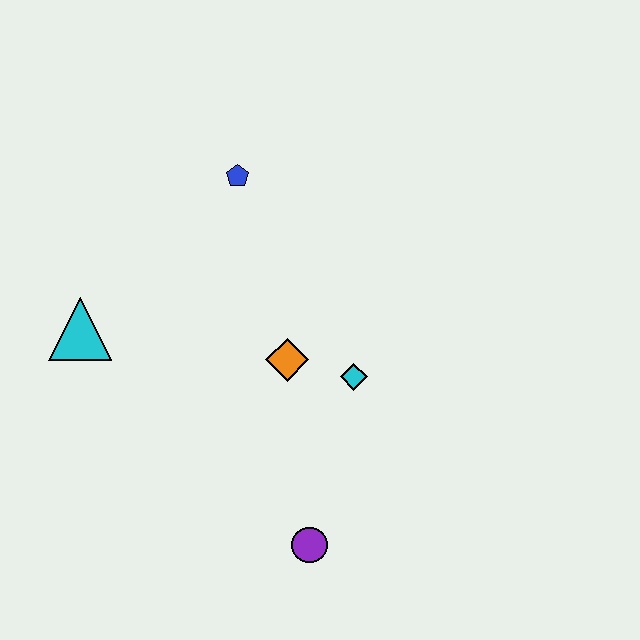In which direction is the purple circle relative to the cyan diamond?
The purple circle is below the cyan diamond.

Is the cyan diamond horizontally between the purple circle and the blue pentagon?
No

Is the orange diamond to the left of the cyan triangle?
No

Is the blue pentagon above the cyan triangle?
Yes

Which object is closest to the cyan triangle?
The orange diamond is closest to the cyan triangle.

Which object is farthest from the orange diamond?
The cyan triangle is farthest from the orange diamond.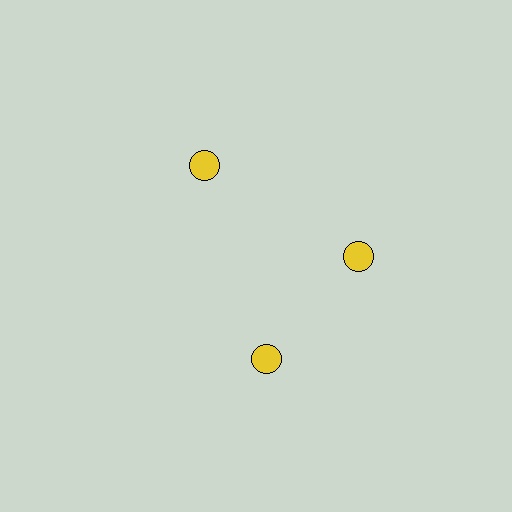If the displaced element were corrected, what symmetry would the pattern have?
It would have 3-fold rotational symmetry — the pattern would map onto itself every 120 degrees.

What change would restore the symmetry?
The symmetry would be restored by rotating it back into even spacing with its neighbors so that all 3 circles sit at equal angles and equal distance from the center.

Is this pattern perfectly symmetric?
No. The 3 yellow circles are arranged in a ring, but one element near the 7 o'clock position is rotated out of alignment along the ring, breaking the 3-fold rotational symmetry.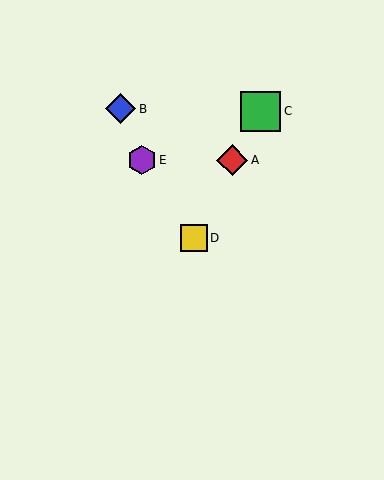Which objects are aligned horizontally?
Objects A, E are aligned horizontally.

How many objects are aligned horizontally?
2 objects (A, E) are aligned horizontally.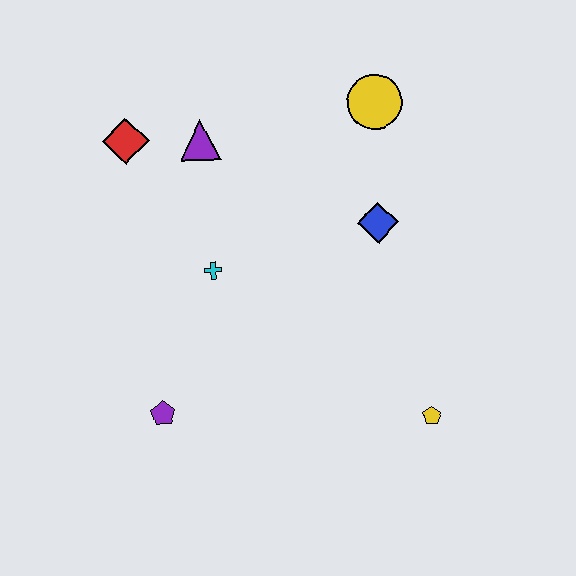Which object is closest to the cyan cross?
The purple triangle is closest to the cyan cross.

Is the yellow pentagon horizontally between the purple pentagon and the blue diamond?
No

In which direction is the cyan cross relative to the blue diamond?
The cyan cross is to the left of the blue diamond.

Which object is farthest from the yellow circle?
The purple pentagon is farthest from the yellow circle.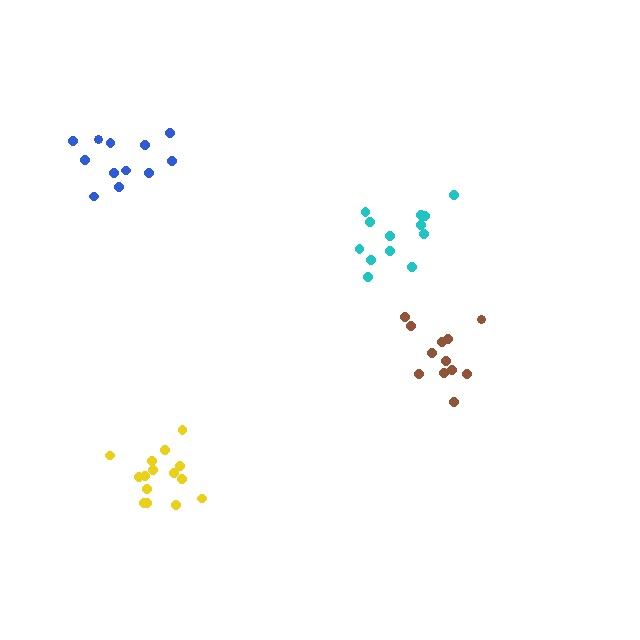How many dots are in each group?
Group 1: 12 dots, Group 2: 15 dots, Group 3: 13 dots, Group 4: 12 dots (52 total).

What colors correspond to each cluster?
The clusters are colored: blue, yellow, cyan, brown.